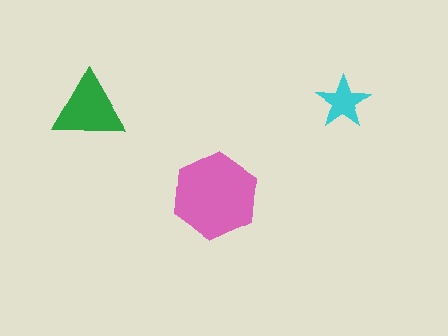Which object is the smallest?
The cyan star.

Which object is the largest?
The pink hexagon.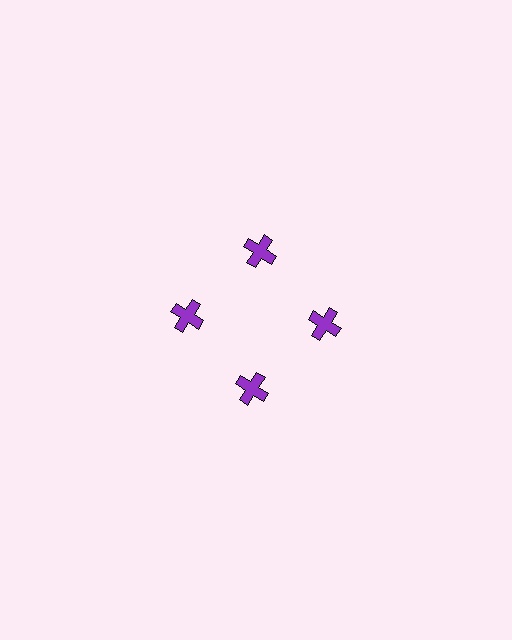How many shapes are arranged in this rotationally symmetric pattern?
There are 4 shapes, arranged in 4 groups of 1.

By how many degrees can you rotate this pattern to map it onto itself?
The pattern maps onto itself every 90 degrees of rotation.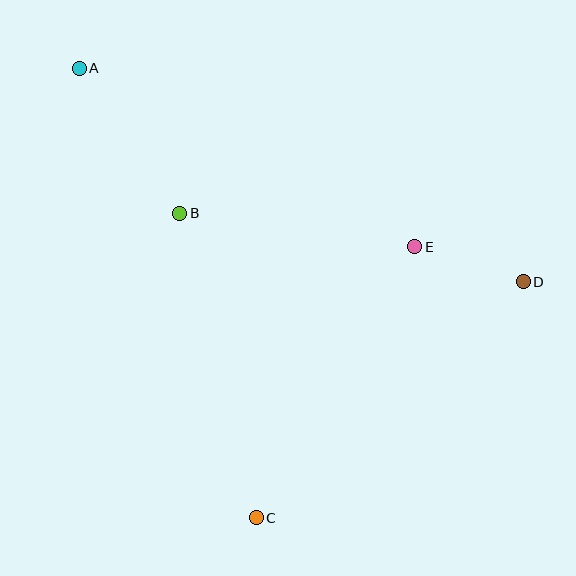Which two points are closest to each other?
Points D and E are closest to each other.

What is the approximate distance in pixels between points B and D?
The distance between B and D is approximately 350 pixels.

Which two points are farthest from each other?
Points A and D are farthest from each other.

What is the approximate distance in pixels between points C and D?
The distance between C and D is approximately 356 pixels.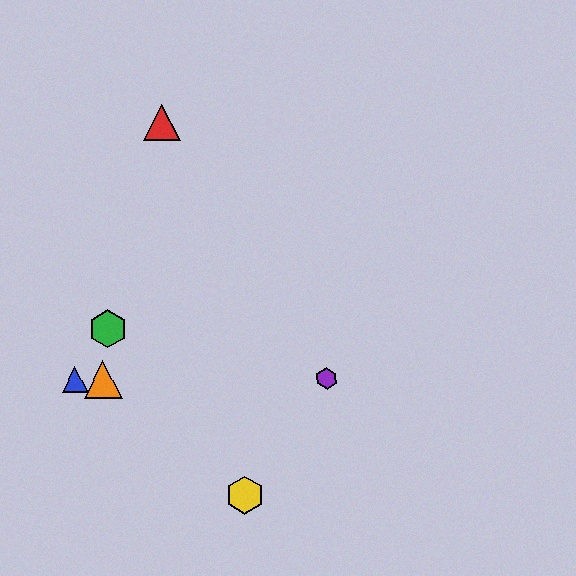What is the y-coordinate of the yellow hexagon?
The yellow hexagon is at y≈496.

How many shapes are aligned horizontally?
3 shapes (the blue triangle, the purple hexagon, the orange triangle) are aligned horizontally.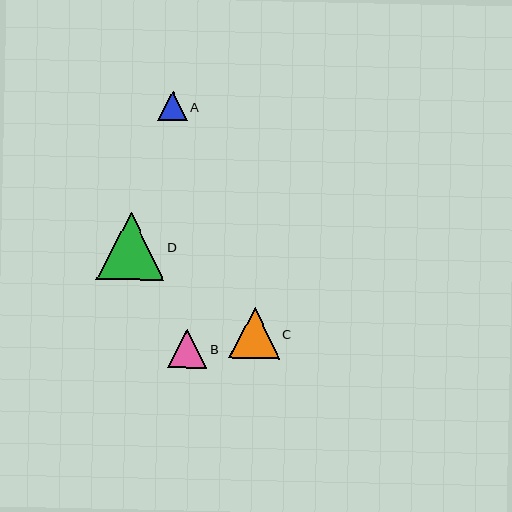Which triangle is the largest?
Triangle D is the largest with a size of approximately 67 pixels.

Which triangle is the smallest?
Triangle A is the smallest with a size of approximately 29 pixels.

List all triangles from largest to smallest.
From largest to smallest: D, C, B, A.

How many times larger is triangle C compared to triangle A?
Triangle C is approximately 1.7 times the size of triangle A.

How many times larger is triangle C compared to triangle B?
Triangle C is approximately 1.3 times the size of triangle B.